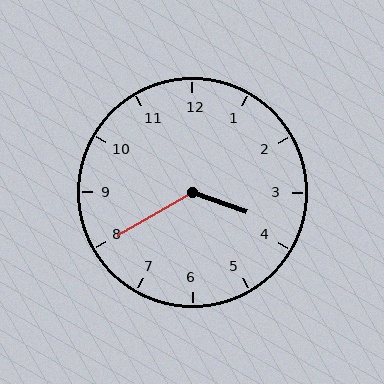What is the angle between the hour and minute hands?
Approximately 130 degrees.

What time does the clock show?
3:40.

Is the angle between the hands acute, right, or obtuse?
It is obtuse.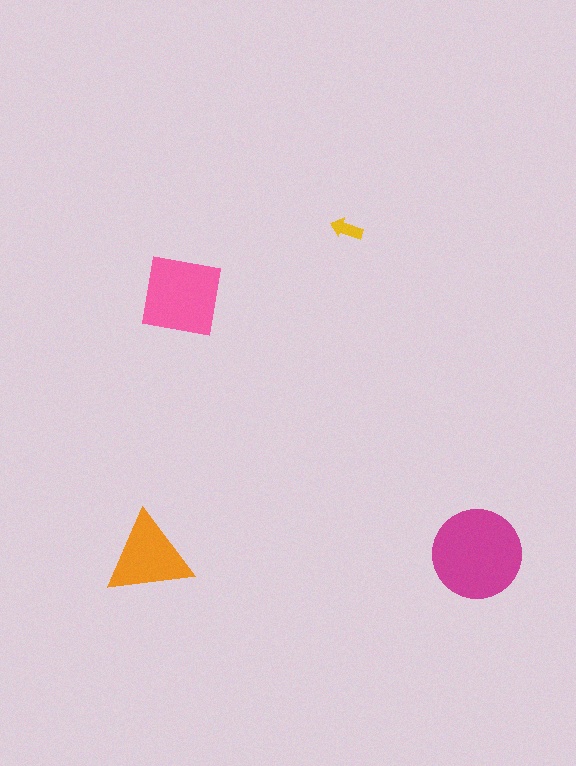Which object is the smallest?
The yellow arrow.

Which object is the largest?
The magenta circle.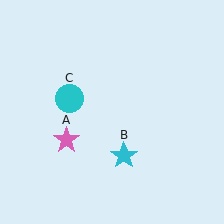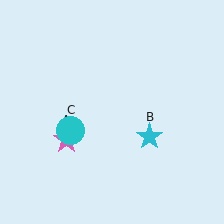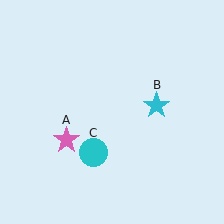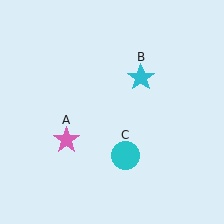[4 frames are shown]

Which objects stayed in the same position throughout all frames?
Pink star (object A) remained stationary.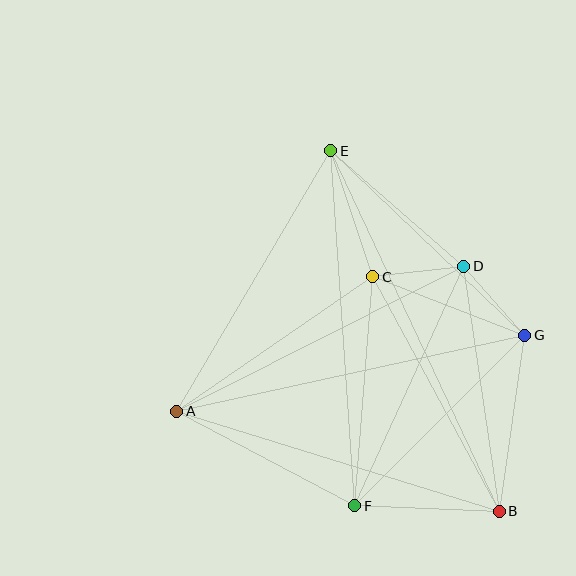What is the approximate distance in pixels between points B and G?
The distance between B and G is approximately 178 pixels.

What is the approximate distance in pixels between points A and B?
The distance between A and B is approximately 338 pixels.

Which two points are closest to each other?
Points C and D are closest to each other.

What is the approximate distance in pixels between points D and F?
The distance between D and F is approximately 264 pixels.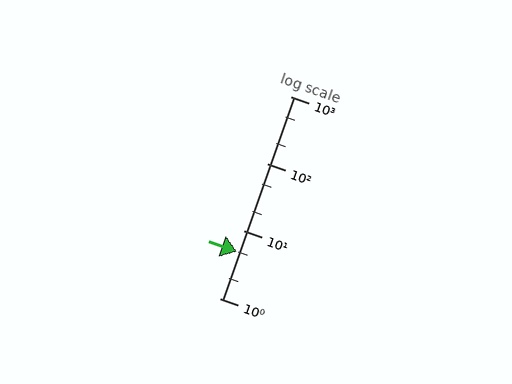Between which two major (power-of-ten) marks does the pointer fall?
The pointer is between 1 and 10.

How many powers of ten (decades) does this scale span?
The scale spans 3 decades, from 1 to 1000.